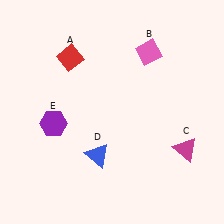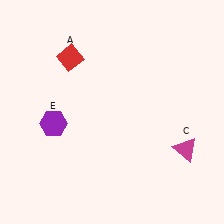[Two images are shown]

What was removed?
The pink diamond (B), the blue triangle (D) were removed in Image 2.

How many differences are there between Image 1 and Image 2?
There are 2 differences between the two images.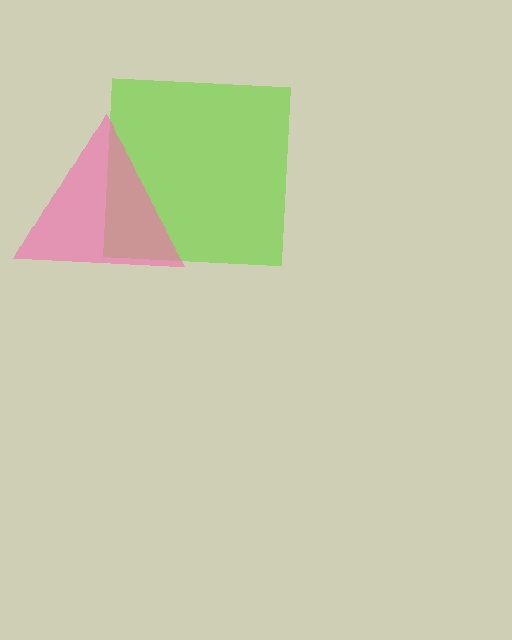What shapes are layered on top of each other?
The layered shapes are: a lime square, a pink triangle.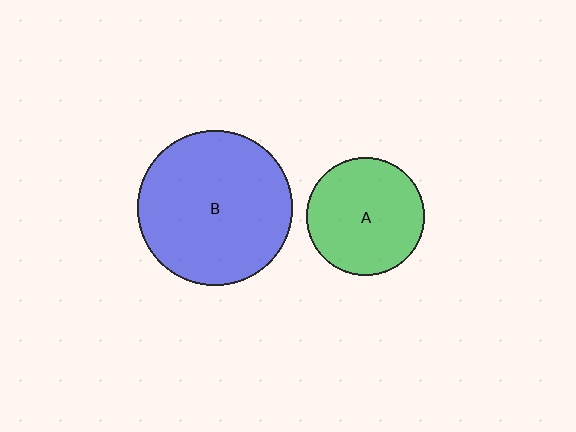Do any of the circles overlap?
No, none of the circles overlap.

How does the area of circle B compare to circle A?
Approximately 1.7 times.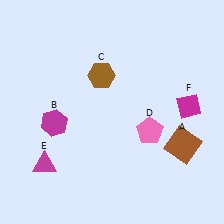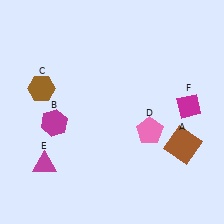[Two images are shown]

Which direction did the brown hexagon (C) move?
The brown hexagon (C) moved left.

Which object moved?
The brown hexagon (C) moved left.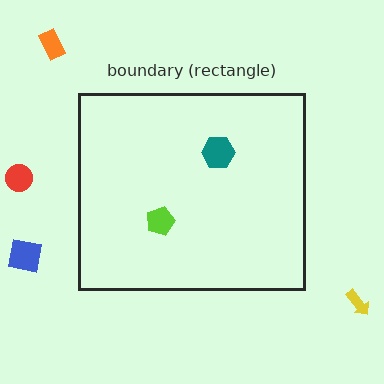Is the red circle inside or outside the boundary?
Outside.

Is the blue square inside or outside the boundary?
Outside.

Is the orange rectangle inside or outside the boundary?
Outside.